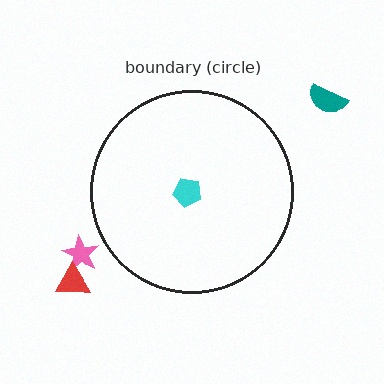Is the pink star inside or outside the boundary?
Outside.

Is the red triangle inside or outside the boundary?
Outside.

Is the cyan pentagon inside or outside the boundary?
Inside.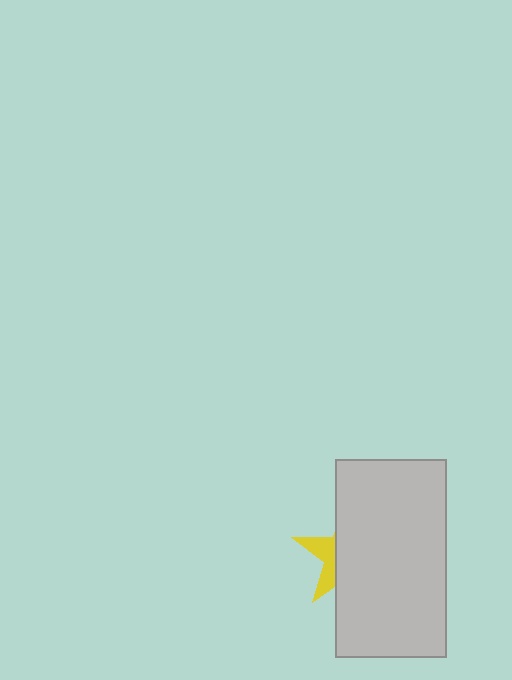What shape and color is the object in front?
The object in front is a light gray rectangle.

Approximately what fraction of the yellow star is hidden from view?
Roughly 69% of the yellow star is hidden behind the light gray rectangle.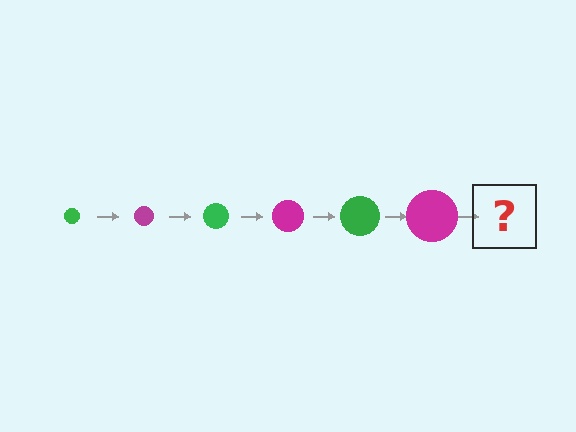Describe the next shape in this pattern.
It should be a green circle, larger than the previous one.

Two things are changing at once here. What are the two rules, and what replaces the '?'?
The two rules are that the circle grows larger each step and the color cycles through green and magenta. The '?' should be a green circle, larger than the previous one.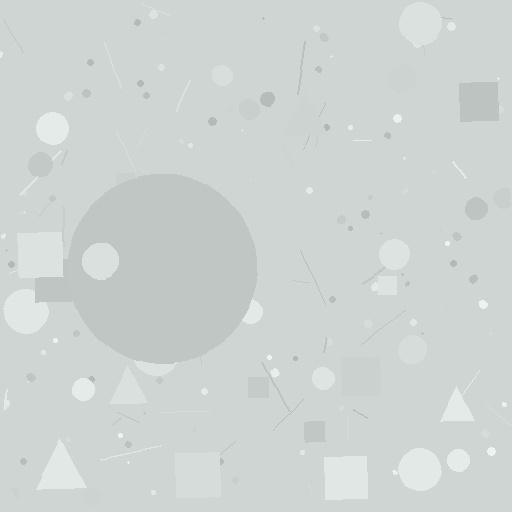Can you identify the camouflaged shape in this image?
The camouflaged shape is a circle.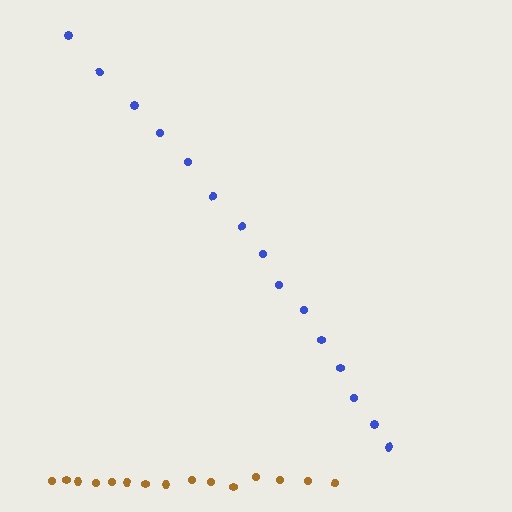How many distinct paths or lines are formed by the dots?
There are 2 distinct paths.